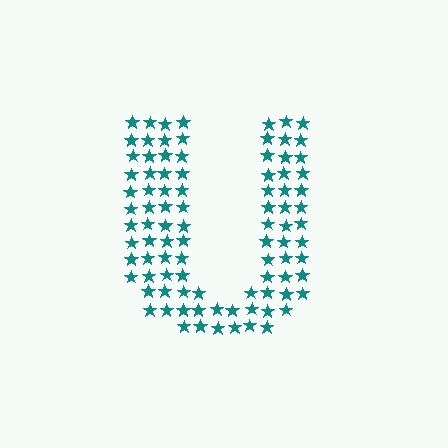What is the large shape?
The large shape is the letter U.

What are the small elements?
The small elements are stars.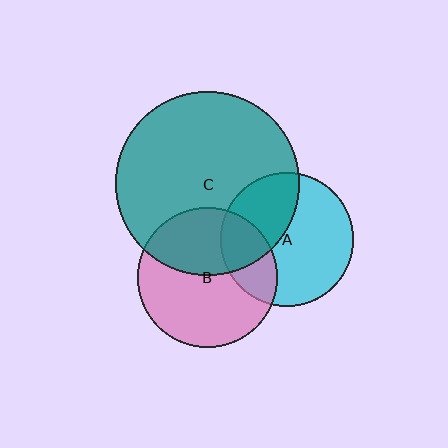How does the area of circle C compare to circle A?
Approximately 1.9 times.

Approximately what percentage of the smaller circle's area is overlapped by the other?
Approximately 40%.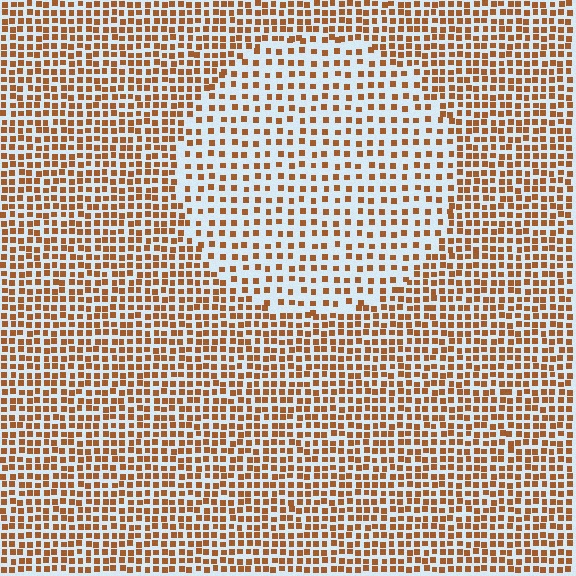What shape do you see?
I see a circle.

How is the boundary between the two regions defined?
The boundary is defined by a change in element density (approximately 1.8x ratio). All elements are the same color, size, and shape.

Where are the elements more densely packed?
The elements are more densely packed outside the circle boundary.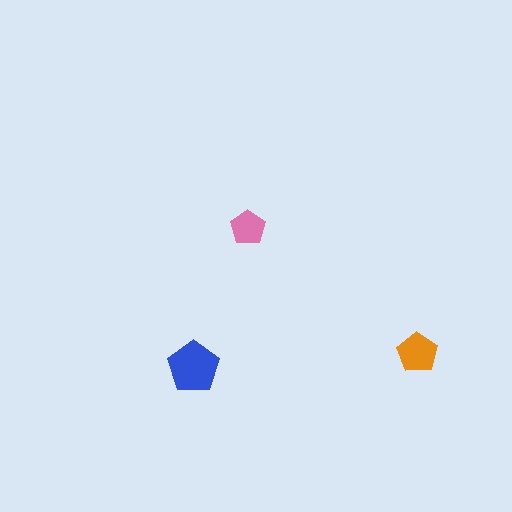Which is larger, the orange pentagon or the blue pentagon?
The blue one.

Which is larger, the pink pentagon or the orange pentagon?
The orange one.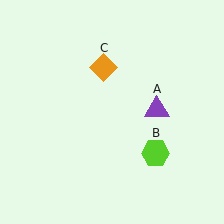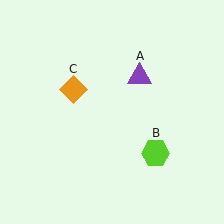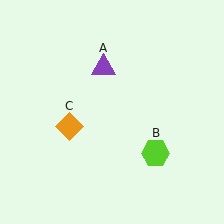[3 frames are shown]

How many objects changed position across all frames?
2 objects changed position: purple triangle (object A), orange diamond (object C).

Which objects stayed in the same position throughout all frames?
Lime hexagon (object B) remained stationary.